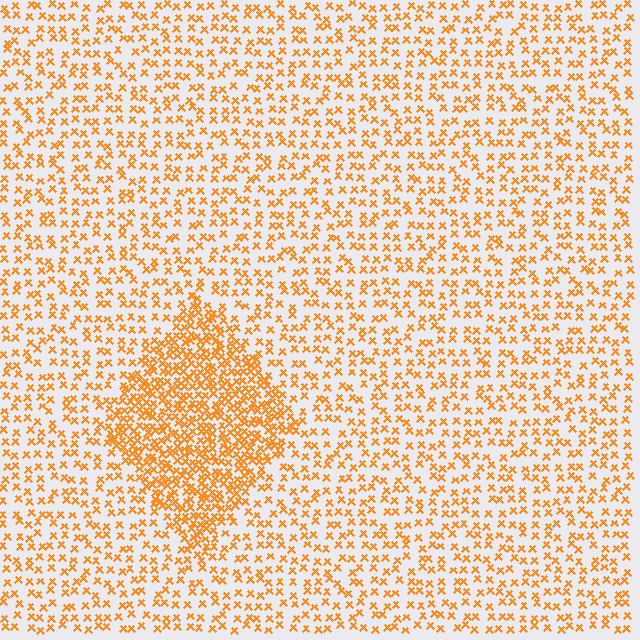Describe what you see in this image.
The image contains small orange elements arranged at two different densities. A diamond-shaped region is visible where the elements are more densely packed than the surrounding area.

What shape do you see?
I see a diamond.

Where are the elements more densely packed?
The elements are more densely packed inside the diamond boundary.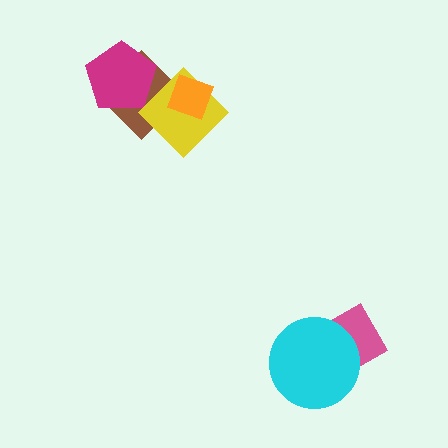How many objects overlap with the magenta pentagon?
2 objects overlap with the magenta pentagon.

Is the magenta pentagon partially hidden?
Yes, it is partially covered by another shape.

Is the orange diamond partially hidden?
No, no other shape covers it.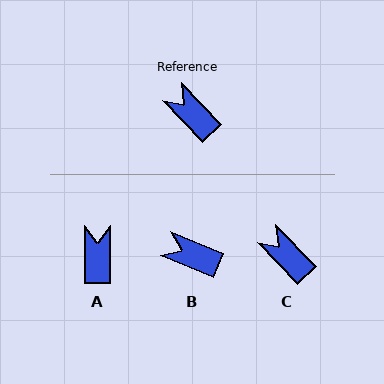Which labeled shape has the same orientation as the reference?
C.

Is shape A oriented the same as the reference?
No, it is off by about 44 degrees.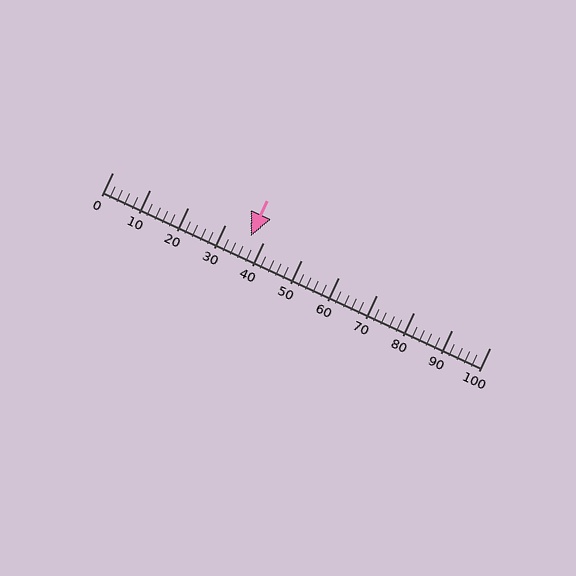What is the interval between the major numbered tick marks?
The major tick marks are spaced 10 units apart.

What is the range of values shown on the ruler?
The ruler shows values from 0 to 100.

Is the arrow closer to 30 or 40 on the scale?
The arrow is closer to 40.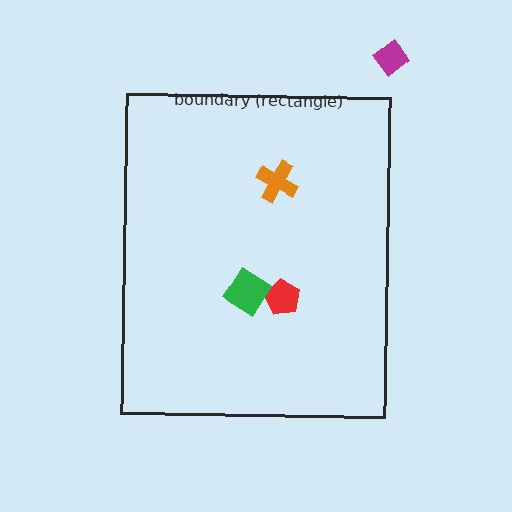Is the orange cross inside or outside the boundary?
Inside.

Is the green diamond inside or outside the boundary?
Inside.